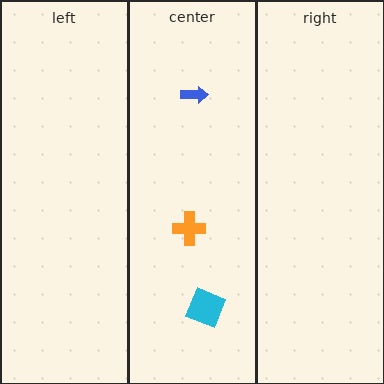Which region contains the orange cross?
The center region.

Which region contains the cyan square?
The center region.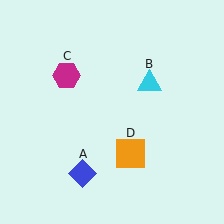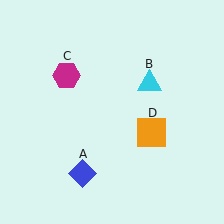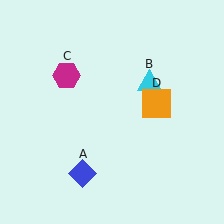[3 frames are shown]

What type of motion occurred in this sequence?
The orange square (object D) rotated counterclockwise around the center of the scene.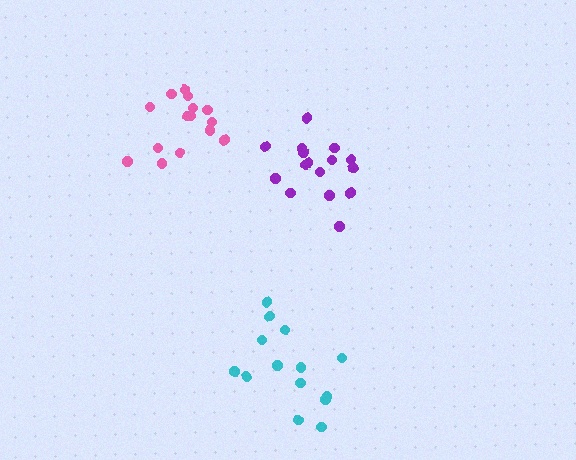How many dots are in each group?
Group 1: 15 dots, Group 2: 16 dots, Group 3: 14 dots (45 total).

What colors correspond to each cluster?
The clusters are colored: pink, purple, cyan.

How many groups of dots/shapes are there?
There are 3 groups.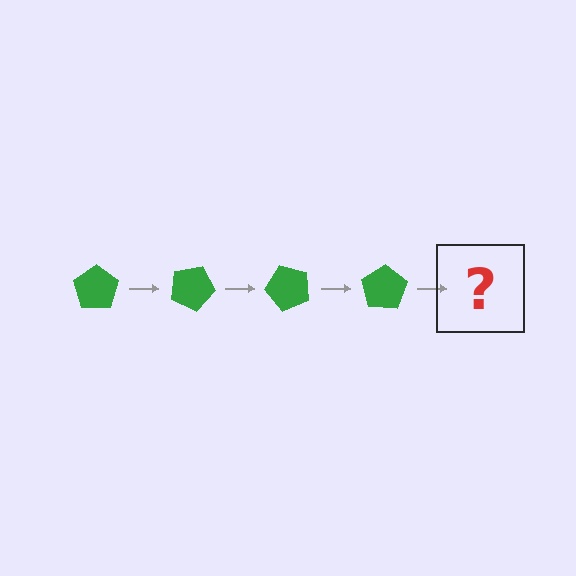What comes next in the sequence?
The next element should be a green pentagon rotated 100 degrees.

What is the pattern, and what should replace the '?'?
The pattern is that the pentagon rotates 25 degrees each step. The '?' should be a green pentagon rotated 100 degrees.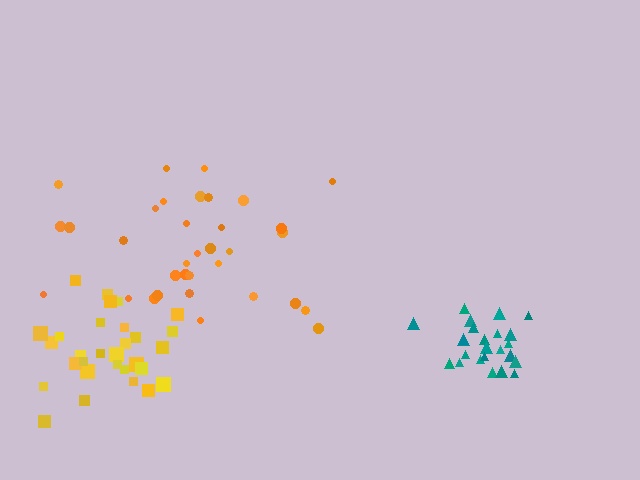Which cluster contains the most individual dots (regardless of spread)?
Orange (35).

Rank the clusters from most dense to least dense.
teal, yellow, orange.